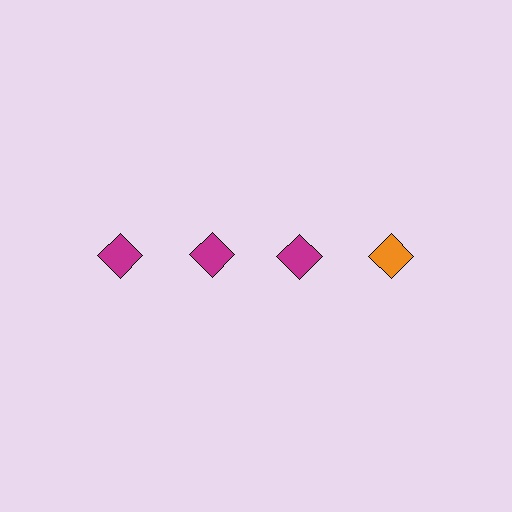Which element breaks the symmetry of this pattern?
The orange diamond in the top row, second from right column breaks the symmetry. All other shapes are magenta diamonds.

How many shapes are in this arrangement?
There are 4 shapes arranged in a grid pattern.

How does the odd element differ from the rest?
It has a different color: orange instead of magenta.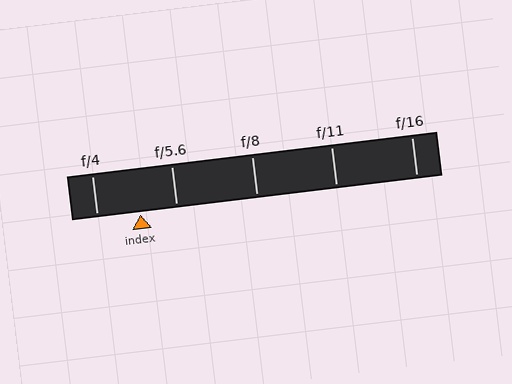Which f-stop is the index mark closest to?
The index mark is closest to f/5.6.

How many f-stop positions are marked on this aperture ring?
There are 5 f-stop positions marked.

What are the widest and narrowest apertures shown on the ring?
The widest aperture shown is f/4 and the narrowest is f/16.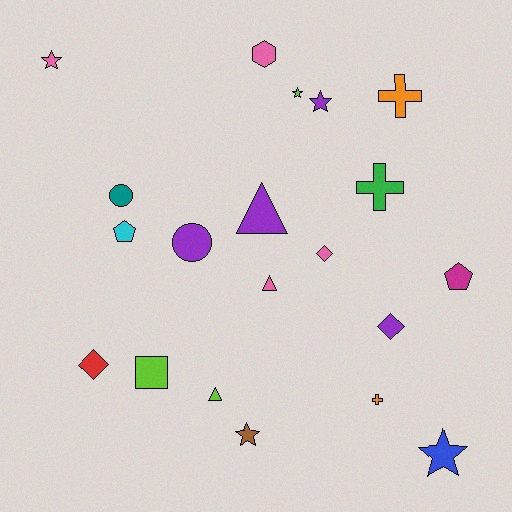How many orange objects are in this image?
There are 2 orange objects.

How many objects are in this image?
There are 20 objects.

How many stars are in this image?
There are 5 stars.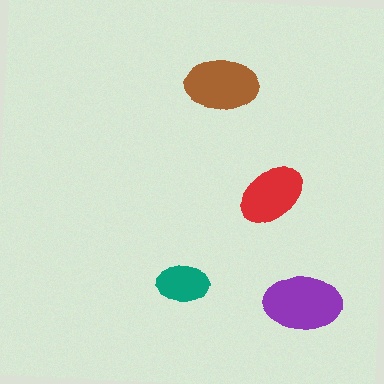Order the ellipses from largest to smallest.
the purple one, the brown one, the red one, the teal one.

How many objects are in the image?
There are 4 objects in the image.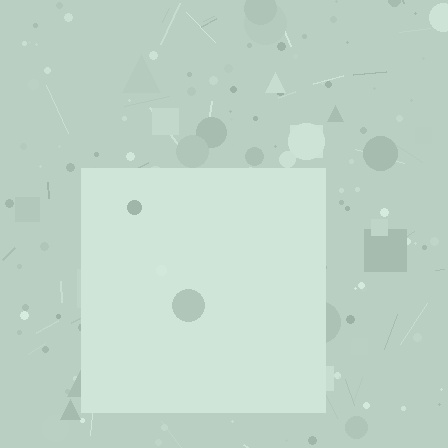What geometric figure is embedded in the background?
A square is embedded in the background.